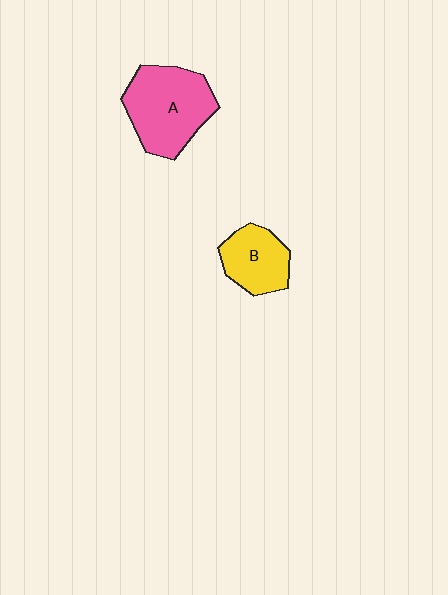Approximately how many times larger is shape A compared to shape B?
Approximately 1.7 times.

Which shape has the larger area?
Shape A (pink).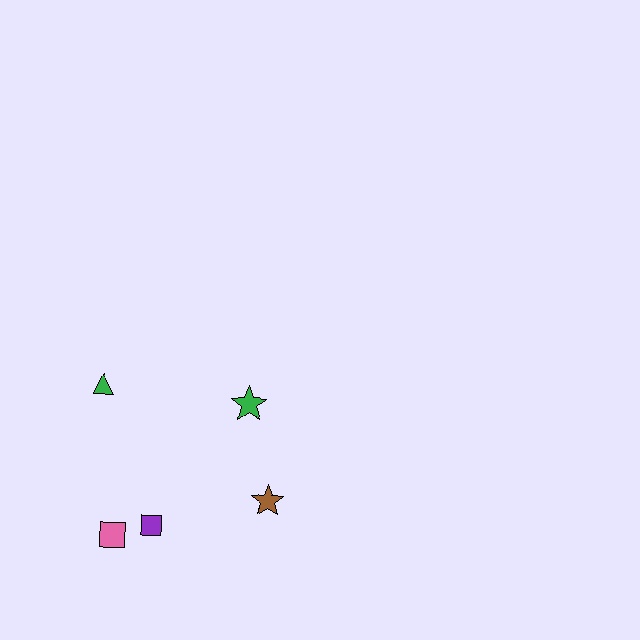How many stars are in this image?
There are 2 stars.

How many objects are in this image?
There are 5 objects.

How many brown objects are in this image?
There is 1 brown object.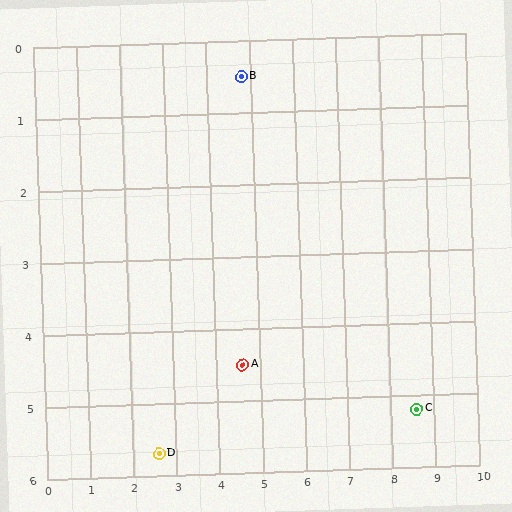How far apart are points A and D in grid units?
Points A and D are about 2.3 grid units apart.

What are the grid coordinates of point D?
Point D is at approximately (2.6, 5.7).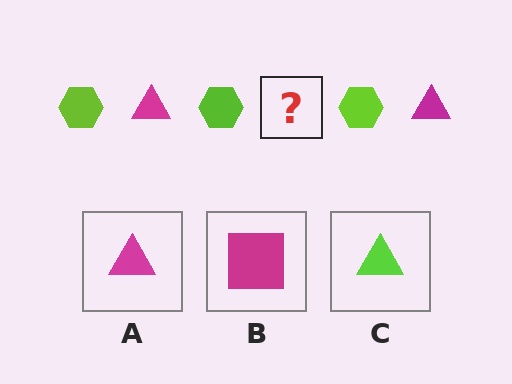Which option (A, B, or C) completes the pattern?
A.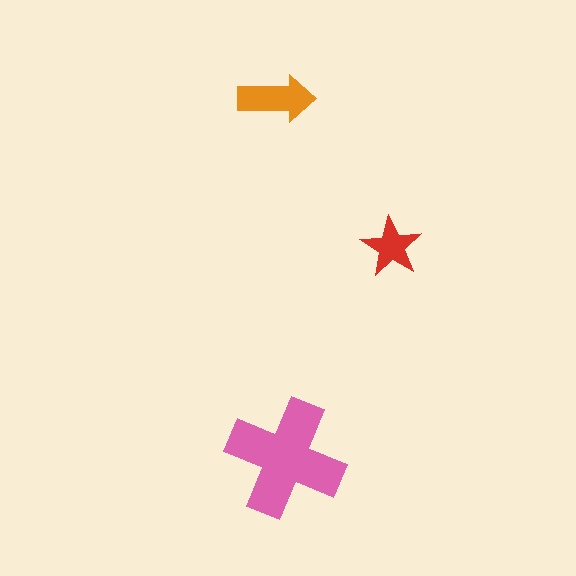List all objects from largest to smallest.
The pink cross, the orange arrow, the red star.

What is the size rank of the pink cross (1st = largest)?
1st.